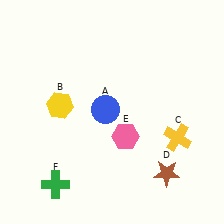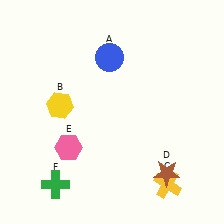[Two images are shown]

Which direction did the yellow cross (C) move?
The yellow cross (C) moved down.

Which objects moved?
The objects that moved are: the blue circle (A), the yellow cross (C), the pink hexagon (E).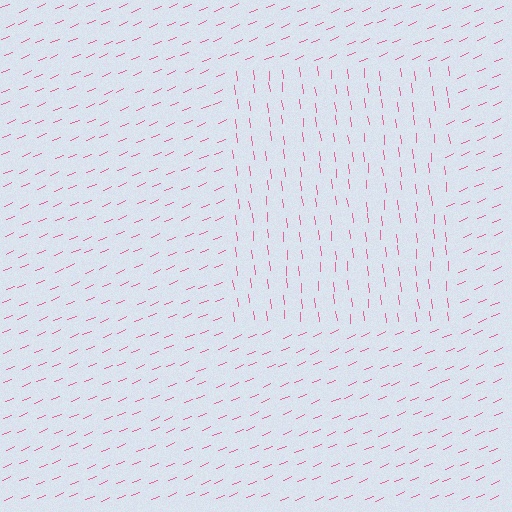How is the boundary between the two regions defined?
The boundary is defined purely by a change in line orientation (approximately 73 degrees difference). All lines are the same color and thickness.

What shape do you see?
I see a rectangle.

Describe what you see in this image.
The image is filled with small pink line segments. A rectangle region in the image has lines oriented differently from the surrounding lines, creating a visible texture boundary.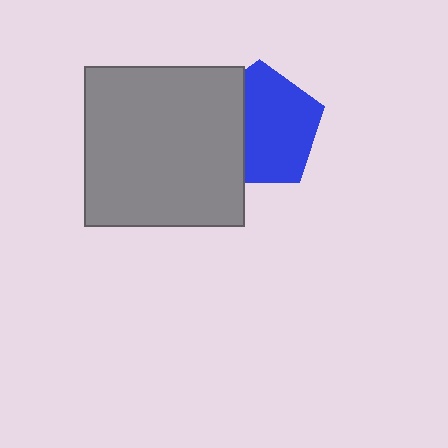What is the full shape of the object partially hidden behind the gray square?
The partially hidden object is a blue pentagon.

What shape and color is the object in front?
The object in front is a gray square.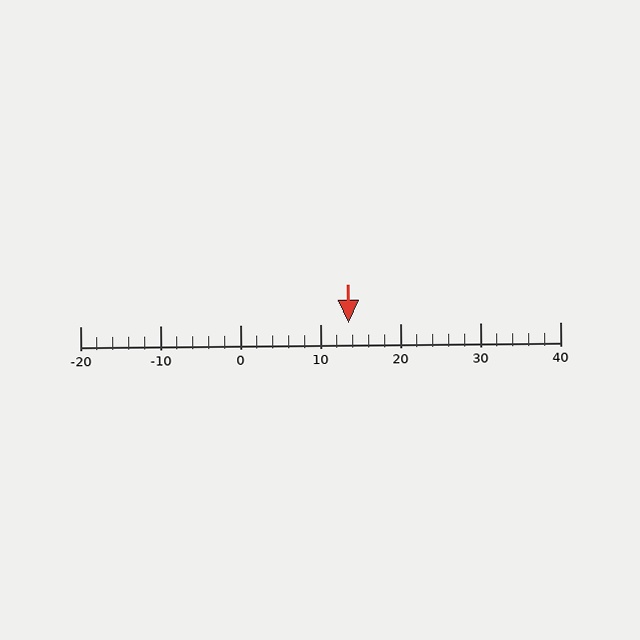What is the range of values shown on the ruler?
The ruler shows values from -20 to 40.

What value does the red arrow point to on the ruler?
The red arrow points to approximately 14.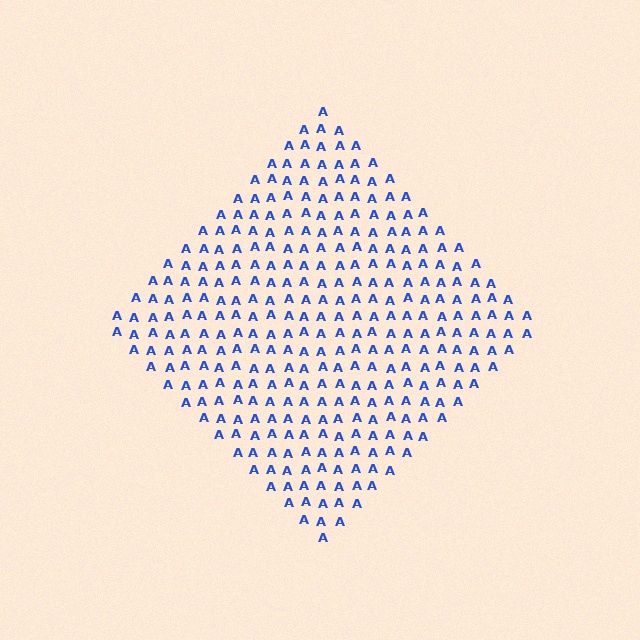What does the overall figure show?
The overall figure shows a diamond.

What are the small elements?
The small elements are letter A's.